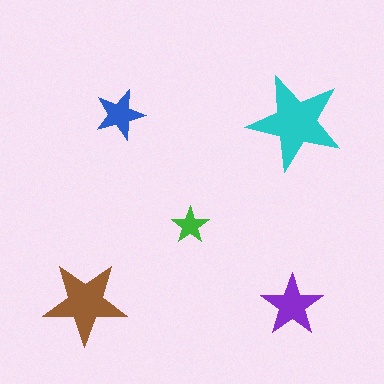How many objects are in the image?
There are 5 objects in the image.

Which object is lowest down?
The purple star is bottommost.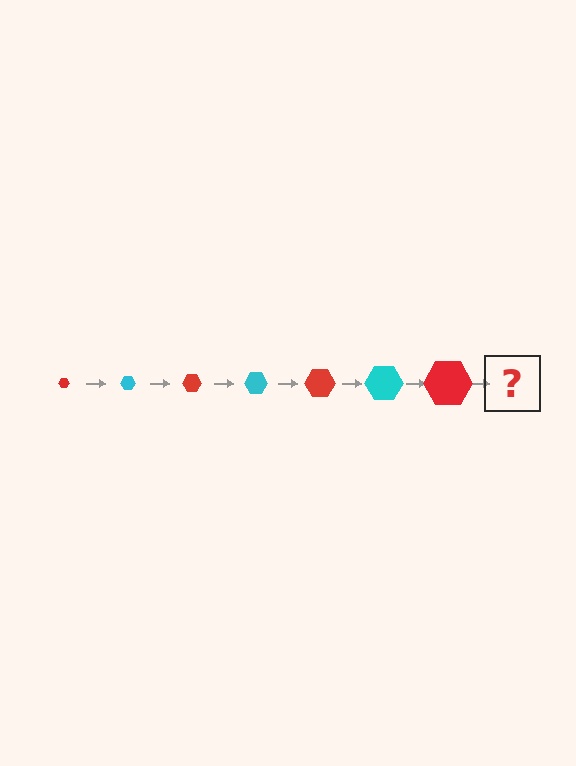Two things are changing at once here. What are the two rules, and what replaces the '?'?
The two rules are that the hexagon grows larger each step and the color cycles through red and cyan. The '?' should be a cyan hexagon, larger than the previous one.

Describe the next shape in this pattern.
It should be a cyan hexagon, larger than the previous one.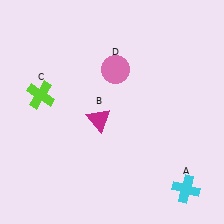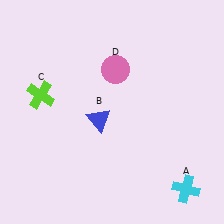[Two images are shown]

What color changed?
The triangle (B) changed from magenta in Image 1 to blue in Image 2.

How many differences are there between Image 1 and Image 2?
There is 1 difference between the two images.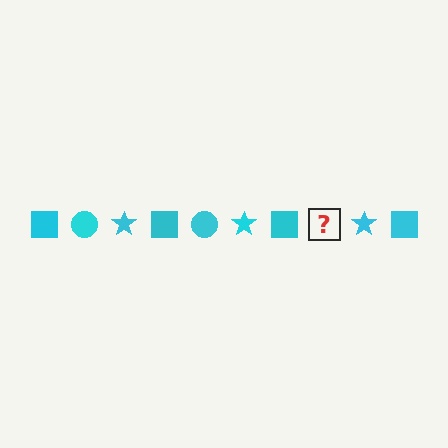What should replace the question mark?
The question mark should be replaced with a cyan circle.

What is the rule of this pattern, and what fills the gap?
The rule is that the pattern cycles through square, circle, star shapes in cyan. The gap should be filled with a cyan circle.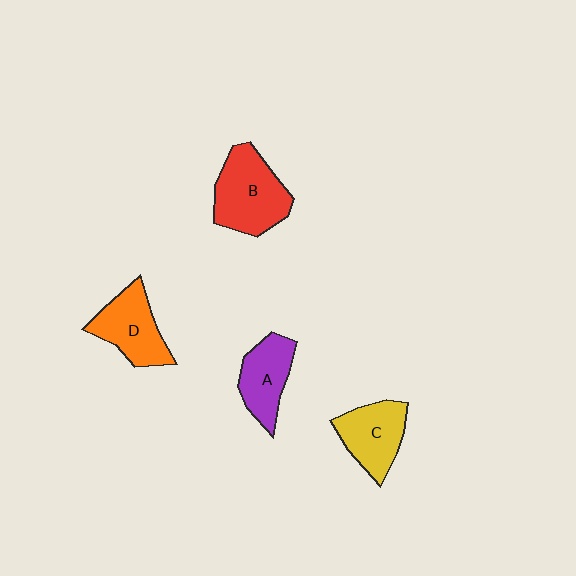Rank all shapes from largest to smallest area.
From largest to smallest: B (red), D (orange), C (yellow), A (purple).